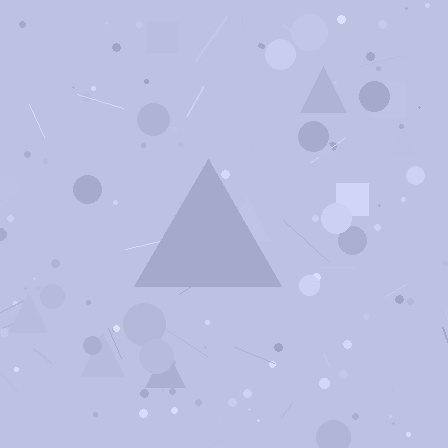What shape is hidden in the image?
A triangle is hidden in the image.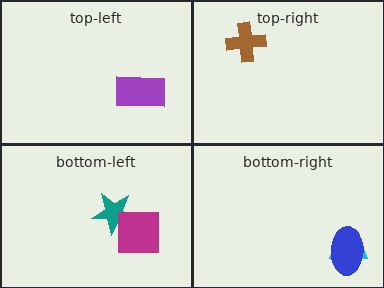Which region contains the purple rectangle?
The top-left region.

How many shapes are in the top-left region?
1.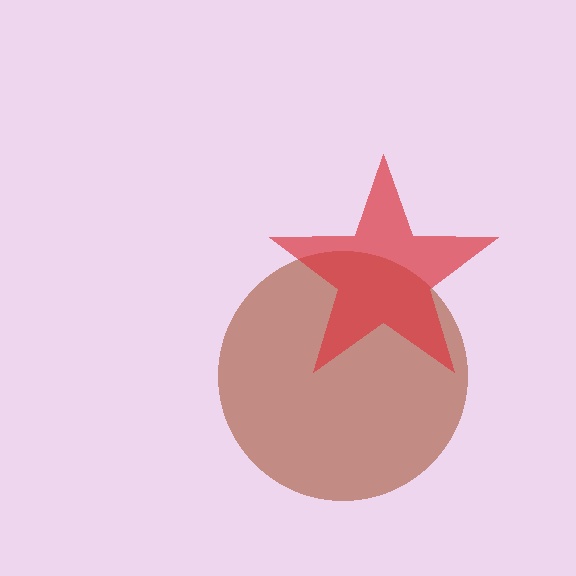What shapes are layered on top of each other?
The layered shapes are: a brown circle, a red star.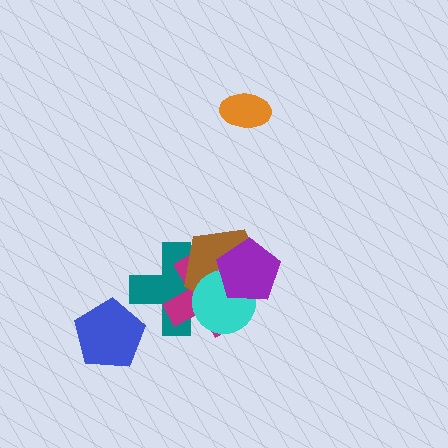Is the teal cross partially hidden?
Yes, it is partially covered by another shape.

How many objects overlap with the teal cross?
3 objects overlap with the teal cross.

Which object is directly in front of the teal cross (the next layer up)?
The magenta cross is directly in front of the teal cross.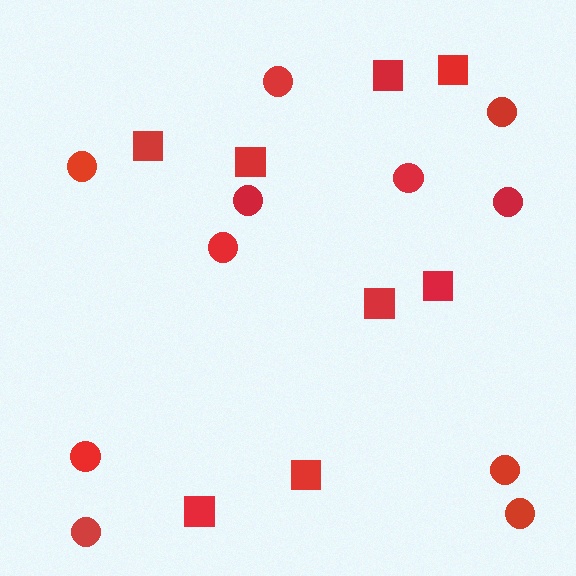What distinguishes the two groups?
There are 2 groups: one group of circles (11) and one group of squares (8).